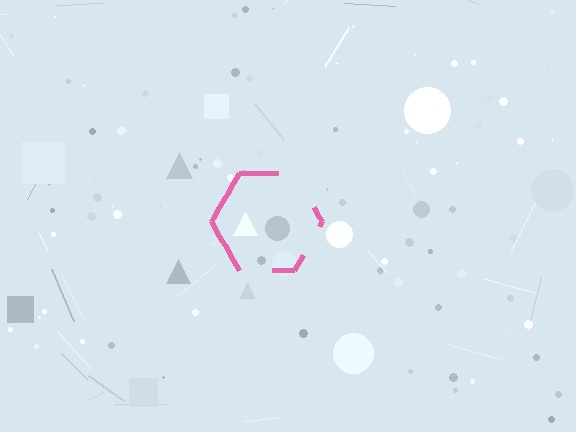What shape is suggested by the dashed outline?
The dashed outline suggests a hexagon.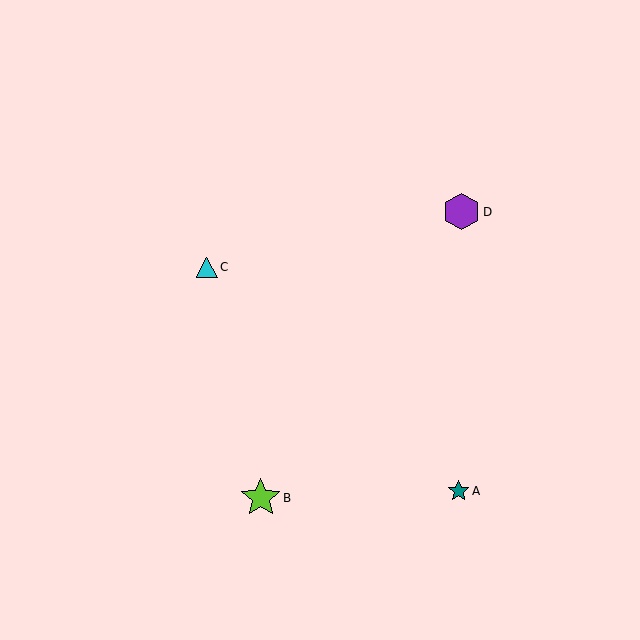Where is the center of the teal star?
The center of the teal star is at (459, 491).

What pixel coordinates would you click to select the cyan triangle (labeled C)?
Click at (207, 267) to select the cyan triangle C.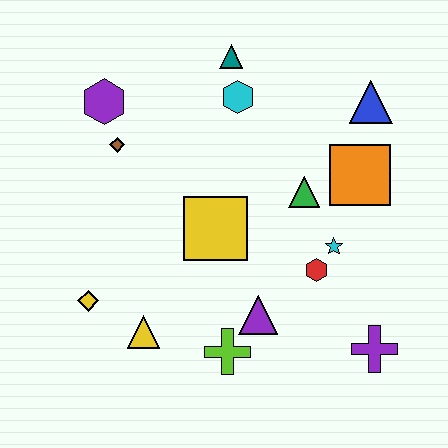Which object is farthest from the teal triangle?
The purple cross is farthest from the teal triangle.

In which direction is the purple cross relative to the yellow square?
The purple cross is to the right of the yellow square.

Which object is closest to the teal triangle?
The cyan hexagon is closest to the teal triangle.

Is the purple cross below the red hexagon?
Yes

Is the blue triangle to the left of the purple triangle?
No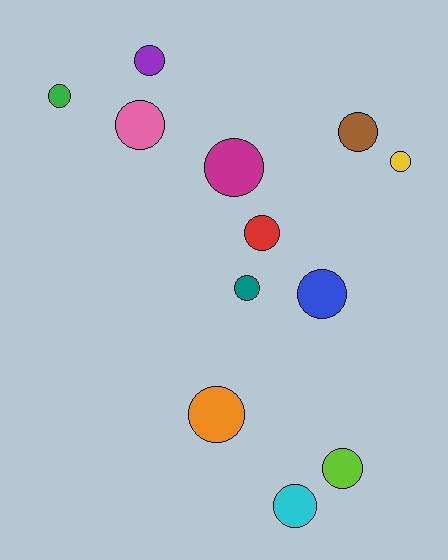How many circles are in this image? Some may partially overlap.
There are 12 circles.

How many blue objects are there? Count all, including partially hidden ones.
There is 1 blue object.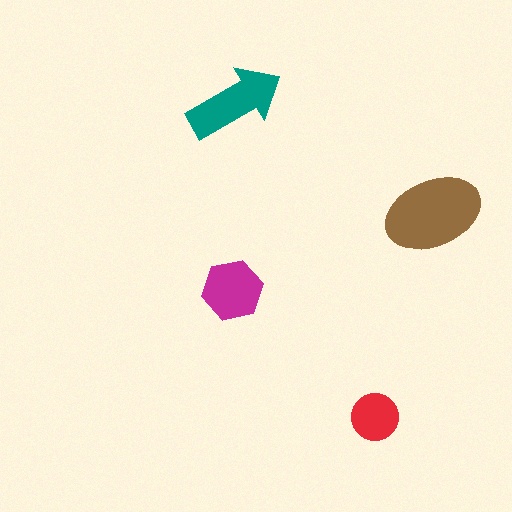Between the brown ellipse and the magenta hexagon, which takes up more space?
The brown ellipse.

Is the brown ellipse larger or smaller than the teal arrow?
Larger.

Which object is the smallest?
The red circle.